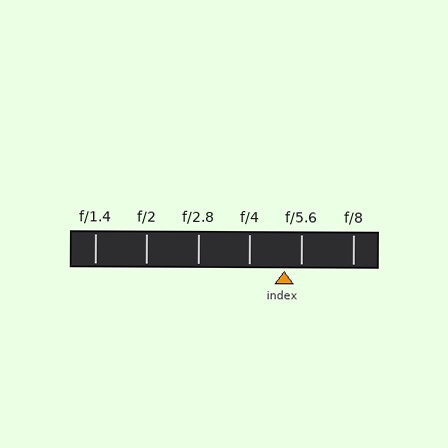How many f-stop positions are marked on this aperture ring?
There are 6 f-stop positions marked.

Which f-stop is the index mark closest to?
The index mark is closest to f/5.6.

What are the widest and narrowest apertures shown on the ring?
The widest aperture shown is f/1.4 and the narrowest is f/8.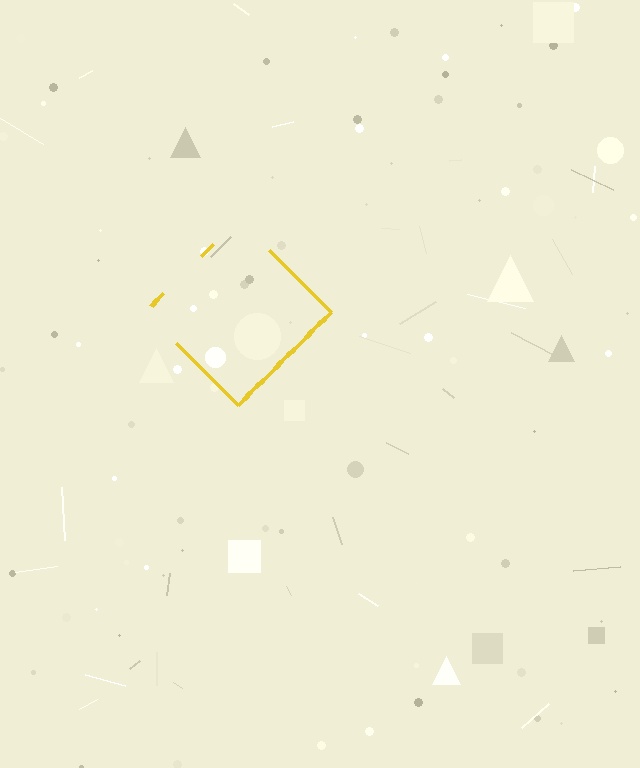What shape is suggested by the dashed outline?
The dashed outline suggests a diamond.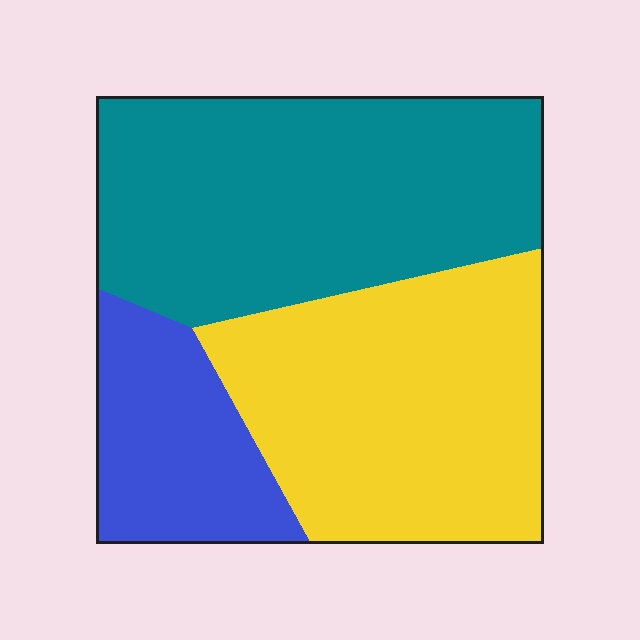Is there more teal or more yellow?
Teal.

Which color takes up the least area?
Blue, at roughly 20%.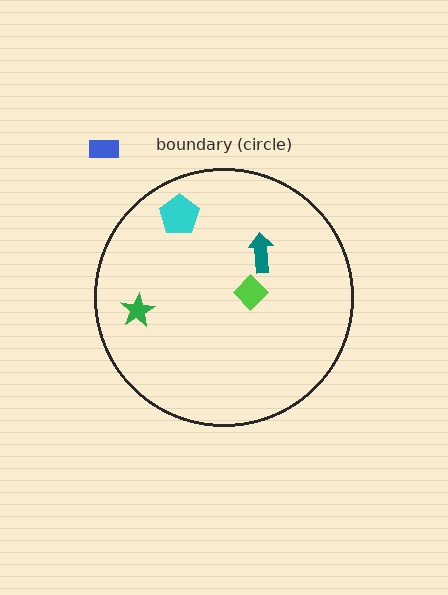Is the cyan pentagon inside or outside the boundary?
Inside.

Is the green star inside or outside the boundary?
Inside.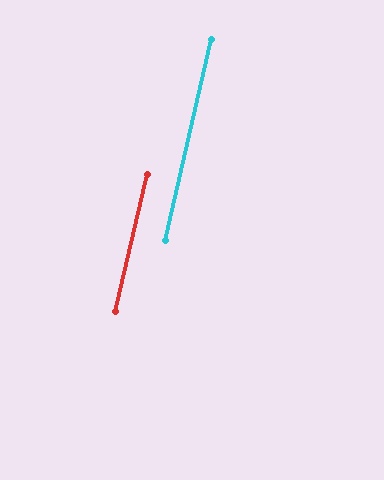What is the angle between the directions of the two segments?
Approximately 0 degrees.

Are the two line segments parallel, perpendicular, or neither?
Parallel — their directions differ by only 0.3°.